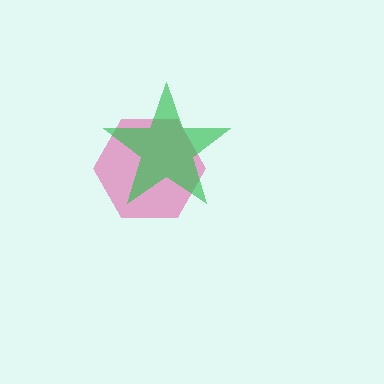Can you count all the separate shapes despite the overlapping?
Yes, there are 2 separate shapes.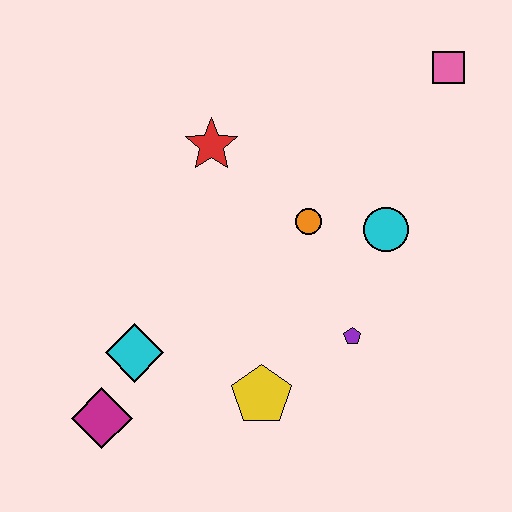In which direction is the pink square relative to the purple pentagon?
The pink square is above the purple pentagon.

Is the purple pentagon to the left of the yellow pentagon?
No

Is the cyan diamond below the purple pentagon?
Yes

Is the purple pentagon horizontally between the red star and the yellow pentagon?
No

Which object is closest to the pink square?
The cyan circle is closest to the pink square.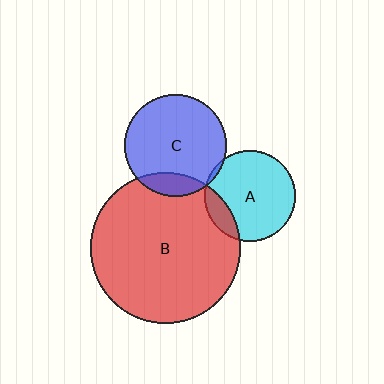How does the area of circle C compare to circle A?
Approximately 1.3 times.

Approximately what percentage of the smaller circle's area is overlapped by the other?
Approximately 5%.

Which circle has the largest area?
Circle B (red).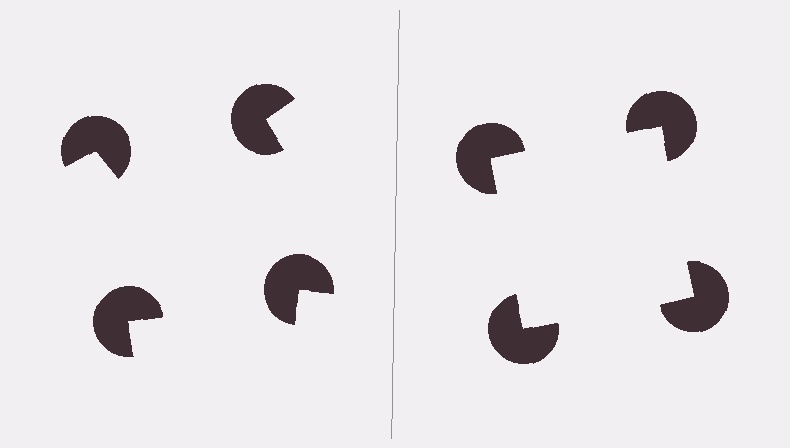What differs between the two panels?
The pac-man discs are positioned identically on both sides; only the wedge orientations differ. On the right they align to a square; on the left they are misaligned.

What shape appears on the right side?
An illusory square.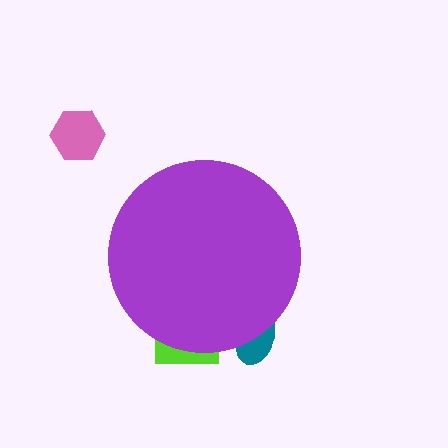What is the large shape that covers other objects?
A purple circle.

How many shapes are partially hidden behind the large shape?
2 shapes are partially hidden.